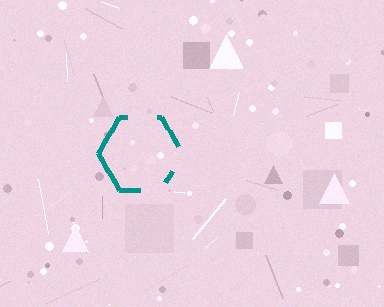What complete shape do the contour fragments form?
The contour fragments form a hexagon.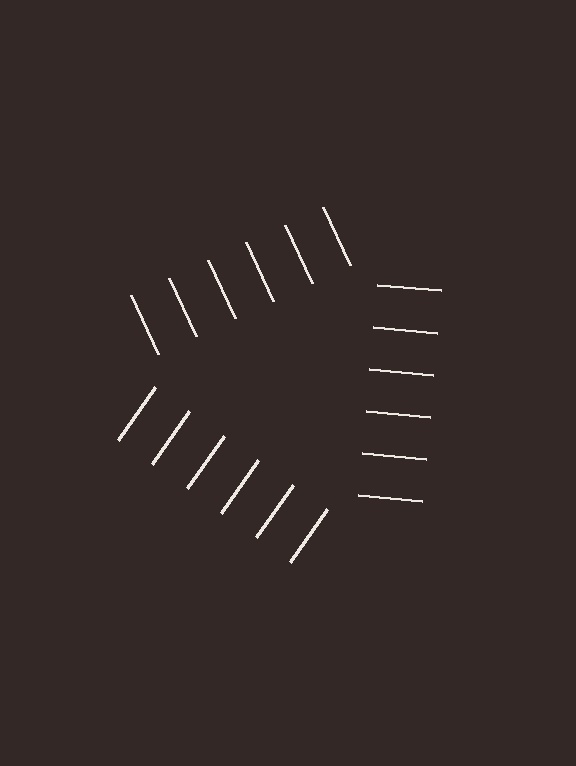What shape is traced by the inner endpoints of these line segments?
An illusory triangle — the line segments terminate on its edges but no continuous stroke is drawn.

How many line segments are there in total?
18 — 6 along each of the 3 edges.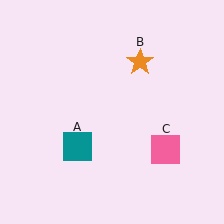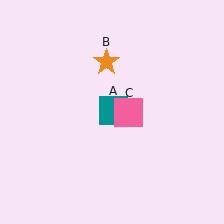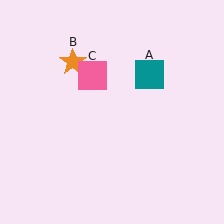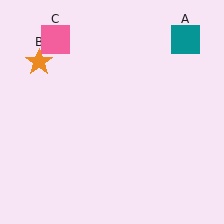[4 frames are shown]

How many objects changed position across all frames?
3 objects changed position: teal square (object A), orange star (object B), pink square (object C).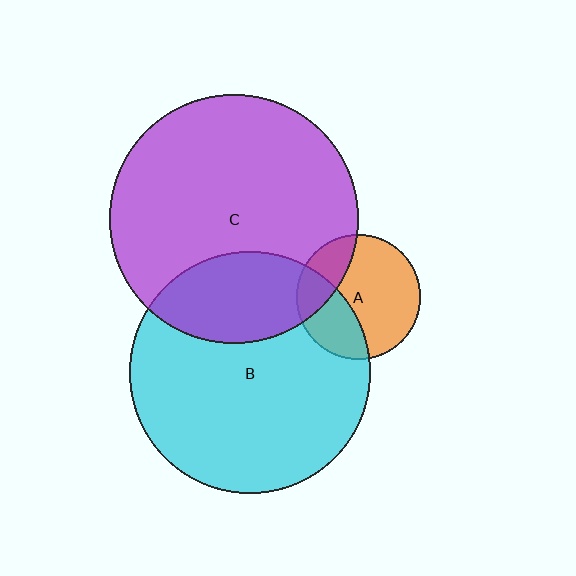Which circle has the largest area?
Circle C (purple).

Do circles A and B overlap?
Yes.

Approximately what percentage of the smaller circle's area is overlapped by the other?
Approximately 35%.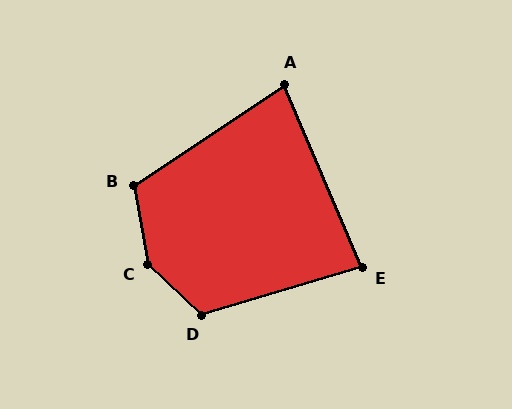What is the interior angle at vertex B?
Approximately 114 degrees (obtuse).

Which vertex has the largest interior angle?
C, at approximately 144 degrees.